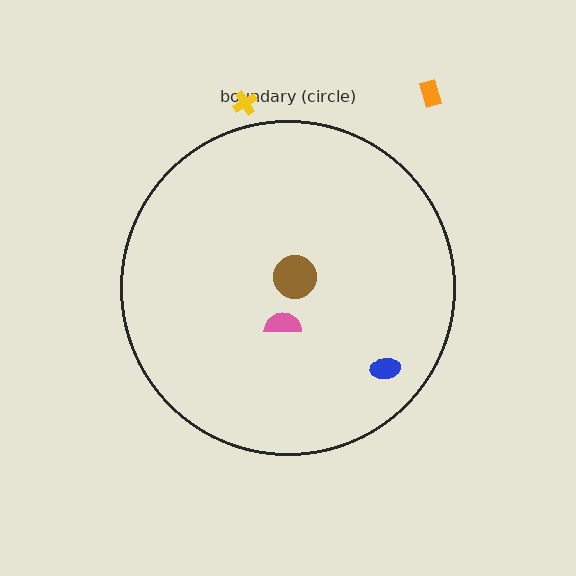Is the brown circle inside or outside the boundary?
Inside.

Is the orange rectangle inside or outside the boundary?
Outside.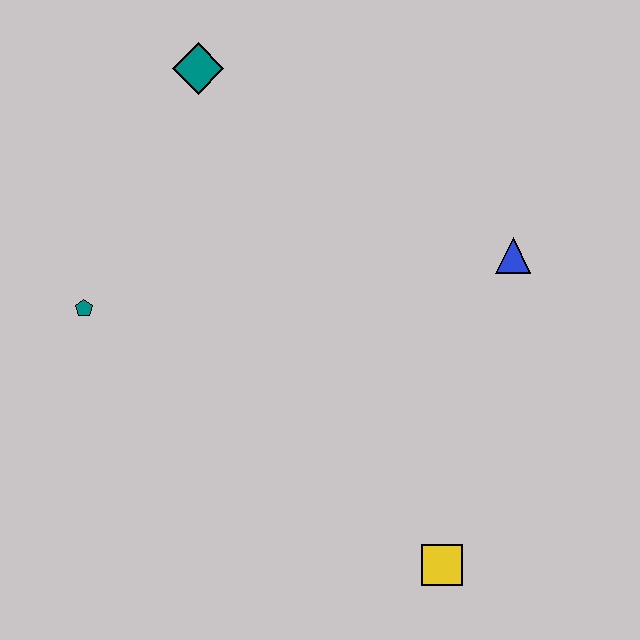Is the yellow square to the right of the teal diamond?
Yes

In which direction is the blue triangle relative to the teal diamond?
The blue triangle is to the right of the teal diamond.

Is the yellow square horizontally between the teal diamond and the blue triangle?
Yes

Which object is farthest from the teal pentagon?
The yellow square is farthest from the teal pentagon.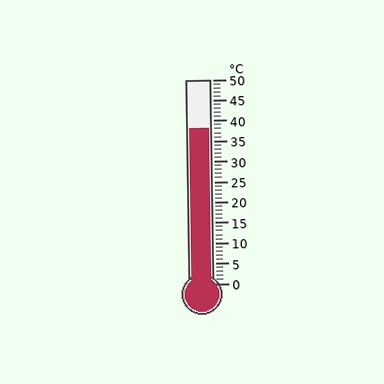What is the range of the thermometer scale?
The thermometer scale ranges from 0°C to 50°C.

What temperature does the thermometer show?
The thermometer shows approximately 38°C.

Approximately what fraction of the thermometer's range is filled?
The thermometer is filled to approximately 75% of its range.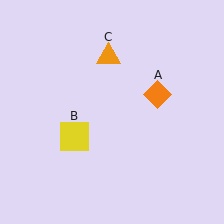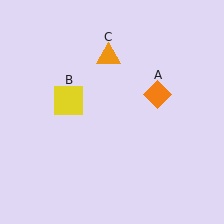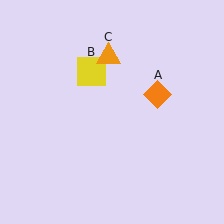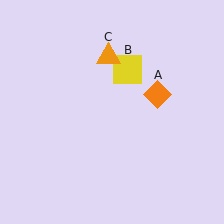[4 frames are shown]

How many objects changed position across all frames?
1 object changed position: yellow square (object B).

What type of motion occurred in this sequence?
The yellow square (object B) rotated clockwise around the center of the scene.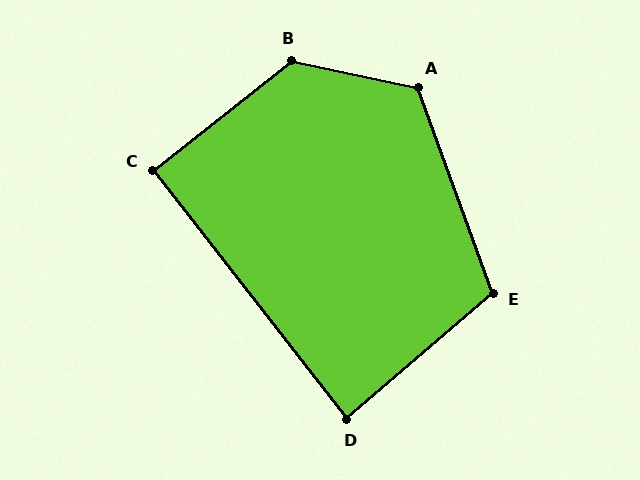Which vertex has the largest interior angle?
B, at approximately 130 degrees.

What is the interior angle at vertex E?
Approximately 111 degrees (obtuse).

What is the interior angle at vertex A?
Approximately 122 degrees (obtuse).